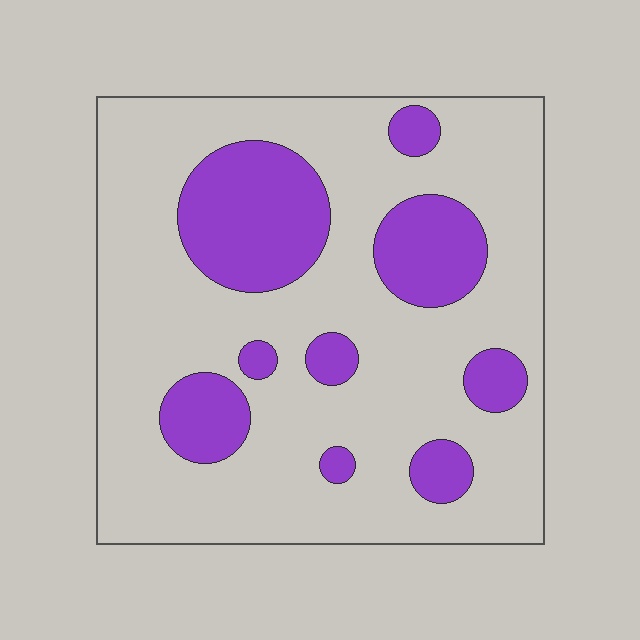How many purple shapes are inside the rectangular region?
9.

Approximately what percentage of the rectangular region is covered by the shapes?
Approximately 25%.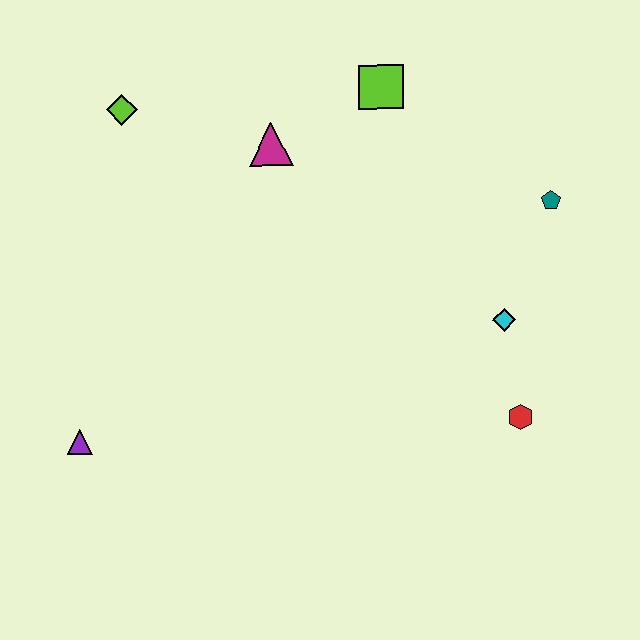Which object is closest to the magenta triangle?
The lime square is closest to the magenta triangle.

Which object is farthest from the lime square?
The purple triangle is farthest from the lime square.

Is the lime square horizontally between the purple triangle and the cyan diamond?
Yes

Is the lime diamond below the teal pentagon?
No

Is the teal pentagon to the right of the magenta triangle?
Yes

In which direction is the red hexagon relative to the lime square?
The red hexagon is below the lime square.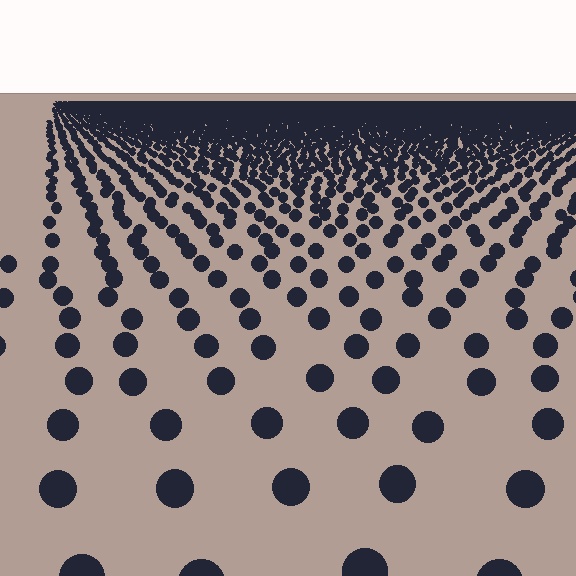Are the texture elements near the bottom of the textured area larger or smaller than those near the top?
Larger. Near the bottom, elements are closer to the viewer and appear at a bigger on-screen size.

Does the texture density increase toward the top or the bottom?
Density increases toward the top.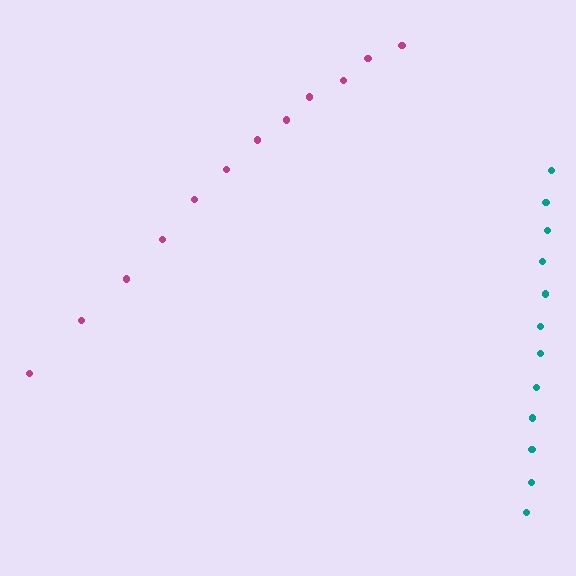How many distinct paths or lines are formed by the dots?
There are 2 distinct paths.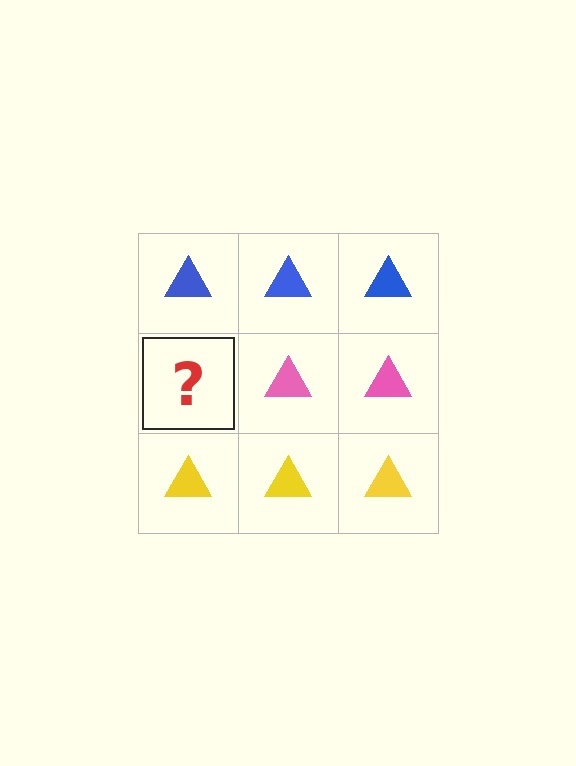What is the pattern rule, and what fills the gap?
The rule is that each row has a consistent color. The gap should be filled with a pink triangle.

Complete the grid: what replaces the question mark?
The question mark should be replaced with a pink triangle.